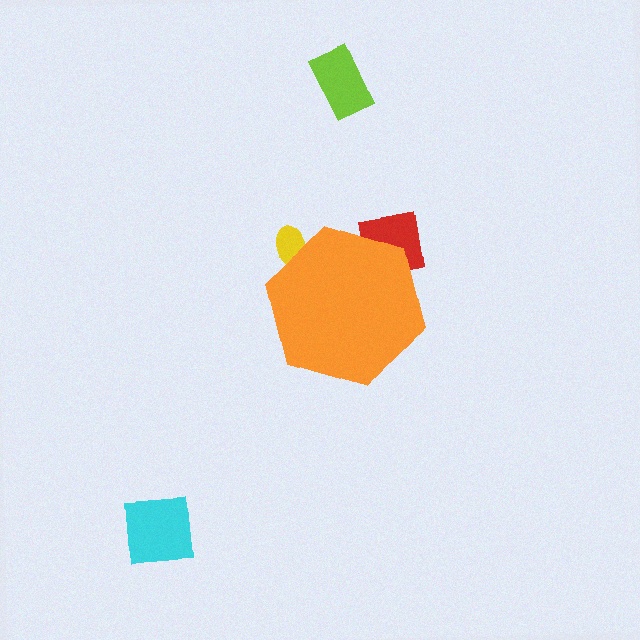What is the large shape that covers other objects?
An orange hexagon.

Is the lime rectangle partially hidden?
No, the lime rectangle is fully visible.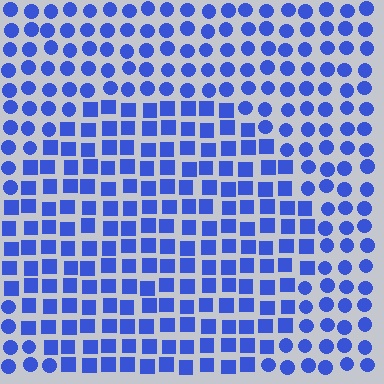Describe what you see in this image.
The image is filled with small blue elements arranged in a uniform grid. A circle-shaped region contains squares, while the surrounding area contains circles. The boundary is defined purely by the change in element shape.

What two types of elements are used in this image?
The image uses squares inside the circle region and circles outside it.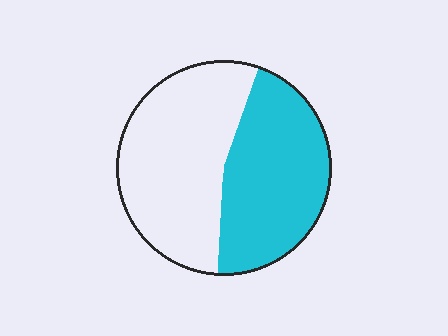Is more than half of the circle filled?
No.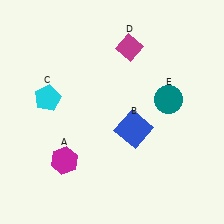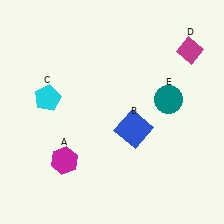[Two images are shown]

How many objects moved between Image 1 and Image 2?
1 object moved between the two images.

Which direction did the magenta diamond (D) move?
The magenta diamond (D) moved right.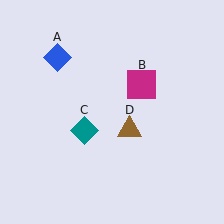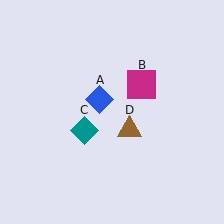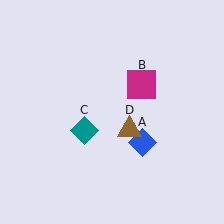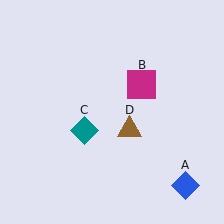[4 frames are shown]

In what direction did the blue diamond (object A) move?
The blue diamond (object A) moved down and to the right.